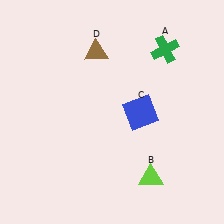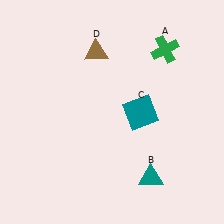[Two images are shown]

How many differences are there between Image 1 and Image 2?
There are 2 differences between the two images.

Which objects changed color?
B changed from lime to teal. C changed from blue to teal.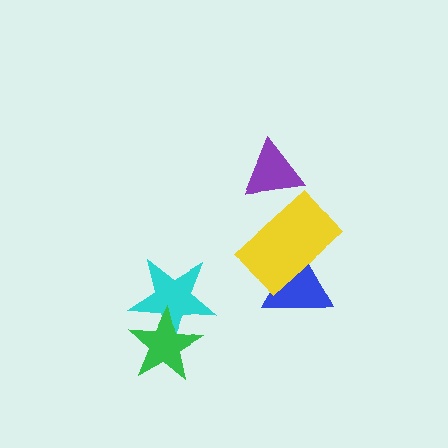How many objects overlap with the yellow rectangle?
2 objects overlap with the yellow rectangle.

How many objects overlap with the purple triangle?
1 object overlaps with the purple triangle.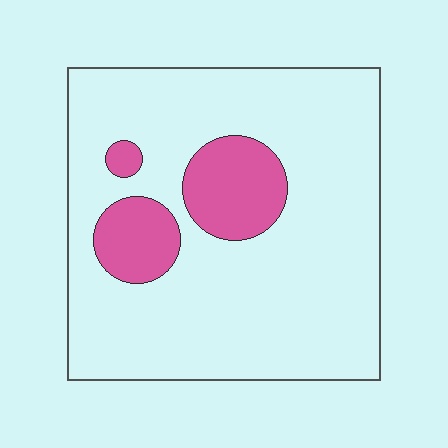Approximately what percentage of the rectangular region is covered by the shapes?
Approximately 15%.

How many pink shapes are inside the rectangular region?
3.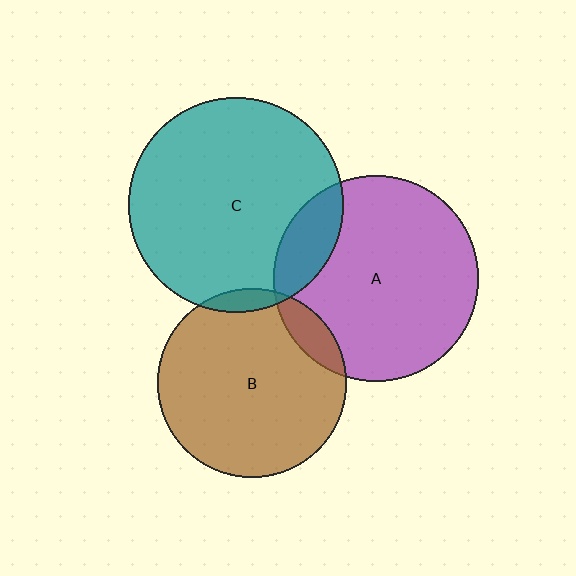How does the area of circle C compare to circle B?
Approximately 1.3 times.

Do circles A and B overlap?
Yes.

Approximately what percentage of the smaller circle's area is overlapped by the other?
Approximately 10%.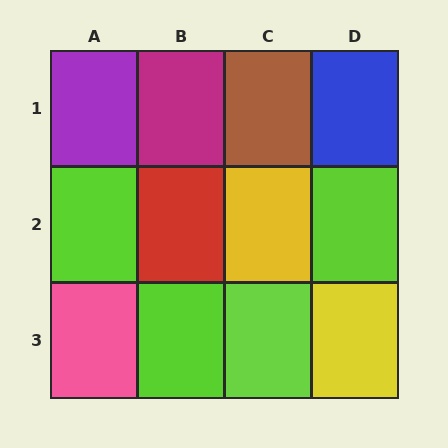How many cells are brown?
1 cell is brown.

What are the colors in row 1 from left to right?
Purple, magenta, brown, blue.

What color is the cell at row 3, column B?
Lime.